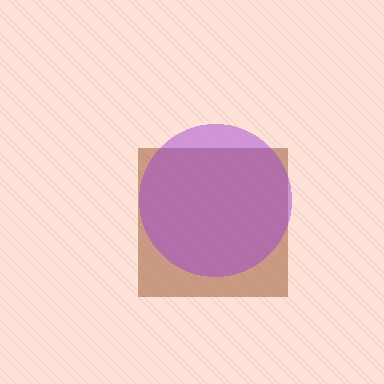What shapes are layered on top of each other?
The layered shapes are: a brown square, a purple circle.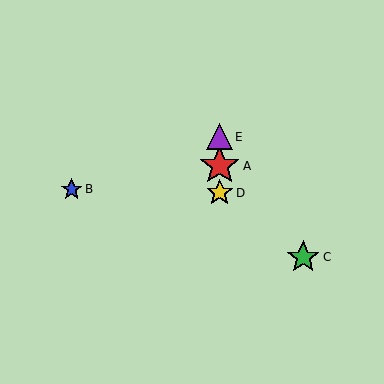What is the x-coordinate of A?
Object A is at x≈220.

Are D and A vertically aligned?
Yes, both are at x≈220.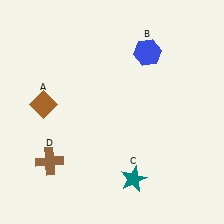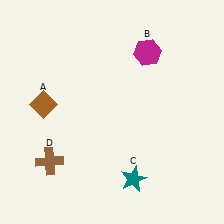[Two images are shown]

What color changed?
The hexagon (B) changed from blue in Image 1 to magenta in Image 2.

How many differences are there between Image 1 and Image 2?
There is 1 difference between the two images.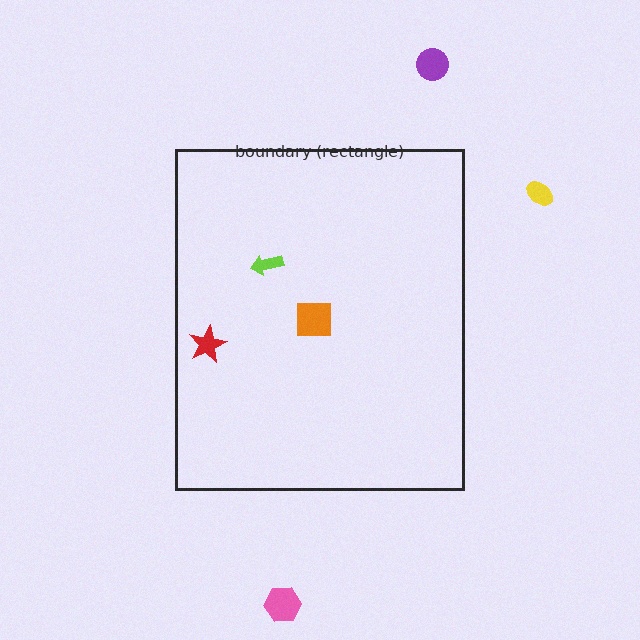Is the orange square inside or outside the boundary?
Inside.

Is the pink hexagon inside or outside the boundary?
Outside.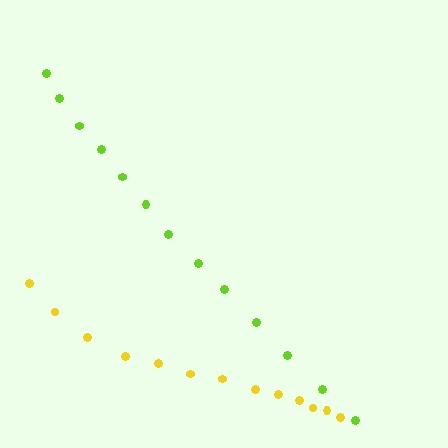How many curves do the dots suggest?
There are 2 distinct paths.